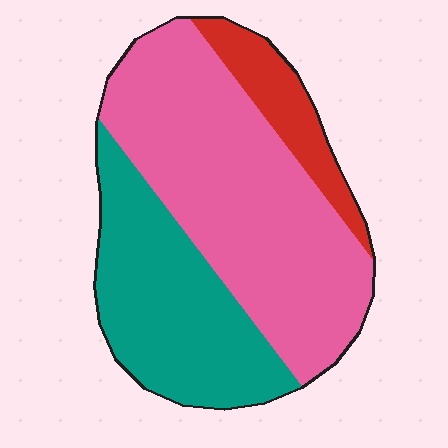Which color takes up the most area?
Pink, at roughly 55%.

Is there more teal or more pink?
Pink.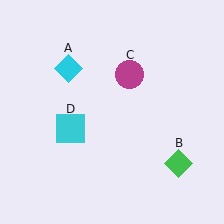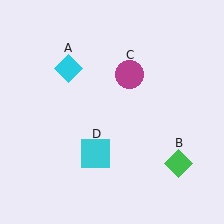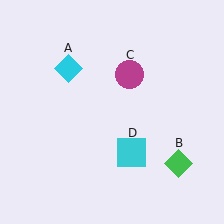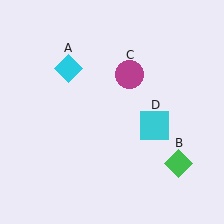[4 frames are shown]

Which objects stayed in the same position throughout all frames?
Cyan diamond (object A) and green diamond (object B) and magenta circle (object C) remained stationary.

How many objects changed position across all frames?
1 object changed position: cyan square (object D).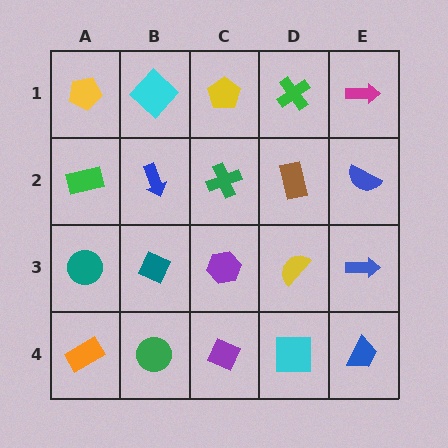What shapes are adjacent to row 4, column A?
A teal circle (row 3, column A), a green circle (row 4, column B).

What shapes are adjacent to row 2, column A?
A yellow pentagon (row 1, column A), a teal circle (row 3, column A), a blue arrow (row 2, column B).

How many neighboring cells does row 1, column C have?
3.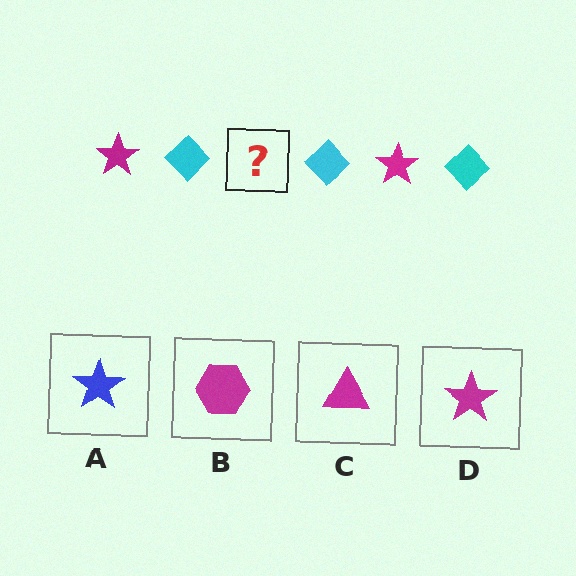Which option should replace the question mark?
Option D.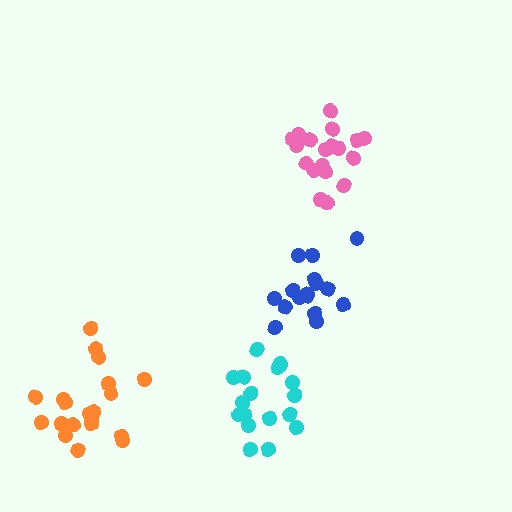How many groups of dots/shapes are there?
There are 4 groups.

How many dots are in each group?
Group 1: 17 dots, Group 2: 19 dots, Group 3: 16 dots, Group 4: 20 dots (72 total).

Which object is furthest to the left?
The orange cluster is leftmost.